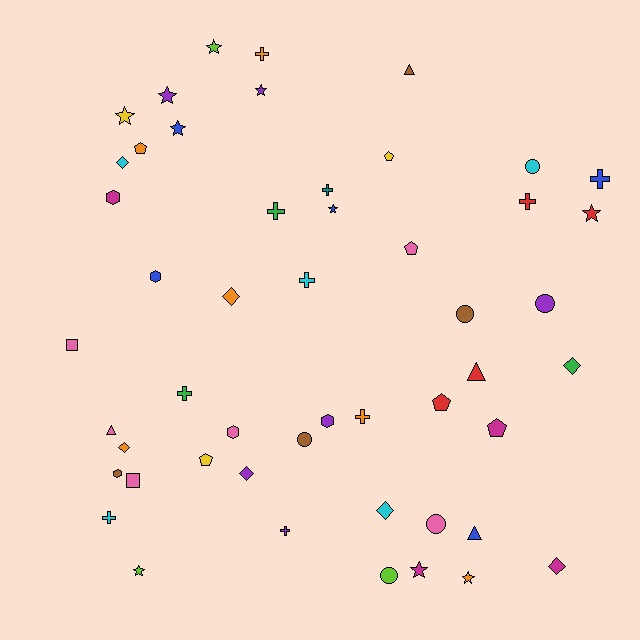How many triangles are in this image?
There are 4 triangles.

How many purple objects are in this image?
There are 6 purple objects.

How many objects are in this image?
There are 50 objects.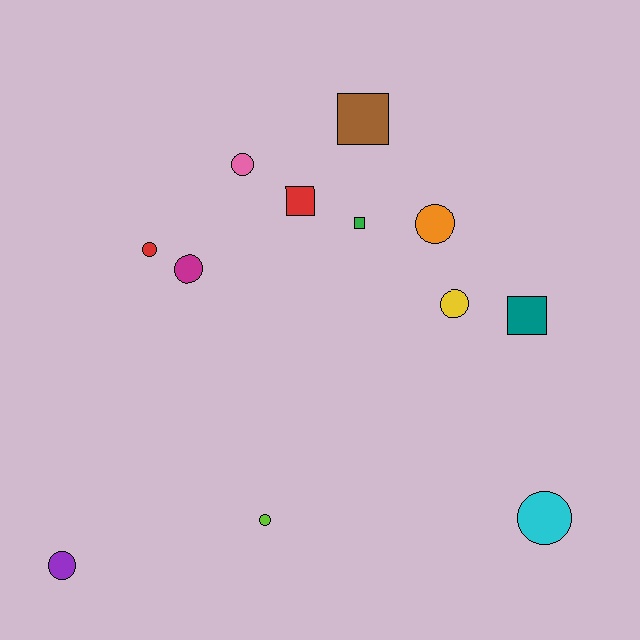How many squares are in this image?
There are 4 squares.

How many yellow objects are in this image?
There is 1 yellow object.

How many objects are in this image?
There are 12 objects.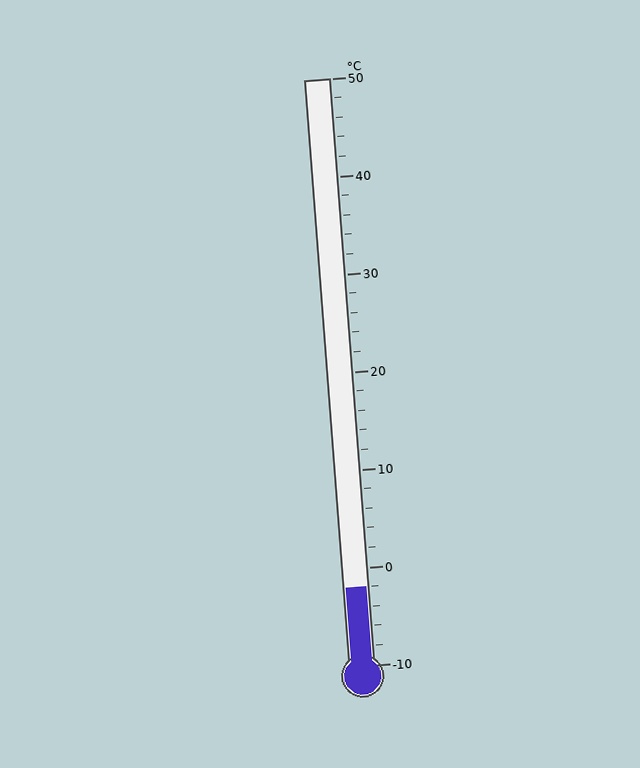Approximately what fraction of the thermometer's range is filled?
The thermometer is filled to approximately 15% of its range.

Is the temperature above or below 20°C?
The temperature is below 20°C.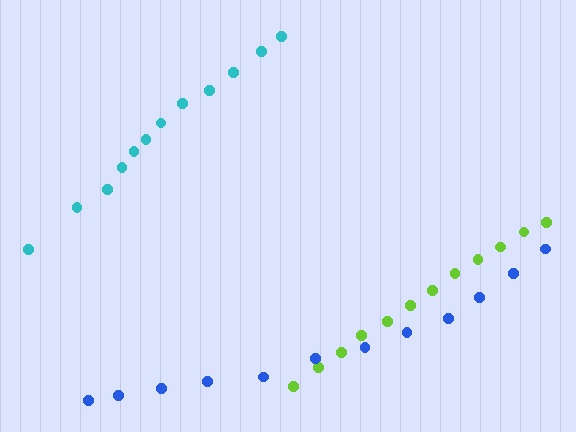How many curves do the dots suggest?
There are 3 distinct paths.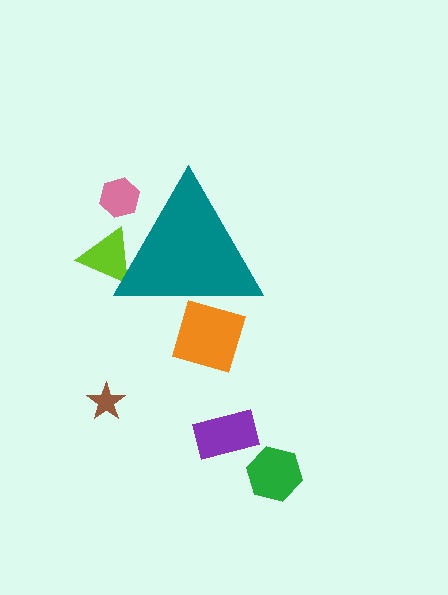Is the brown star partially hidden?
No, the brown star is fully visible.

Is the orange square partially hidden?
Yes, the orange square is partially hidden behind the teal triangle.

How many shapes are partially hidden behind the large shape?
3 shapes are partially hidden.